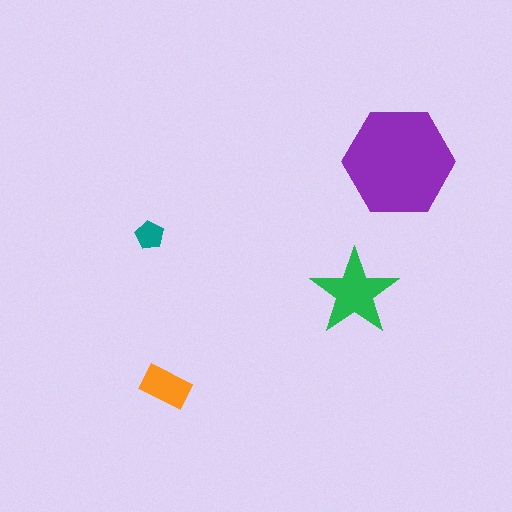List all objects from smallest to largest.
The teal pentagon, the orange rectangle, the green star, the purple hexagon.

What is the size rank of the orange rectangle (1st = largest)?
3rd.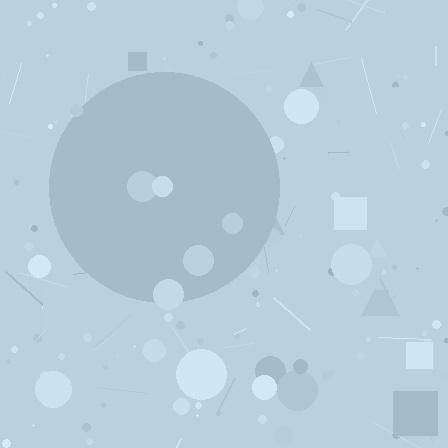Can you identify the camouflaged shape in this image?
The camouflaged shape is a circle.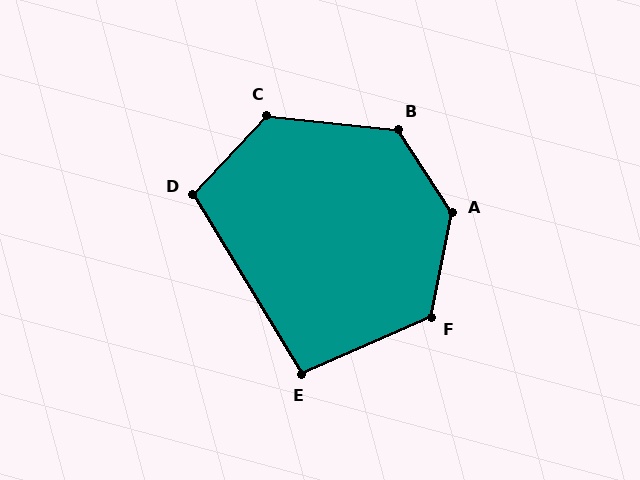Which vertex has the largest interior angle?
A, at approximately 135 degrees.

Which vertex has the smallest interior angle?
E, at approximately 98 degrees.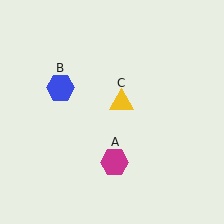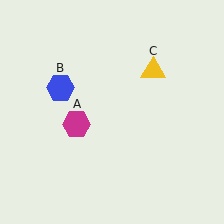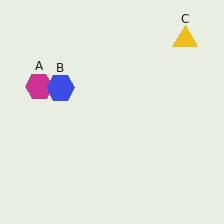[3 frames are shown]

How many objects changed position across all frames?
2 objects changed position: magenta hexagon (object A), yellow triangle (object C).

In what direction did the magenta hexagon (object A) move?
The magenta hexagon (object A) moved up and to the left.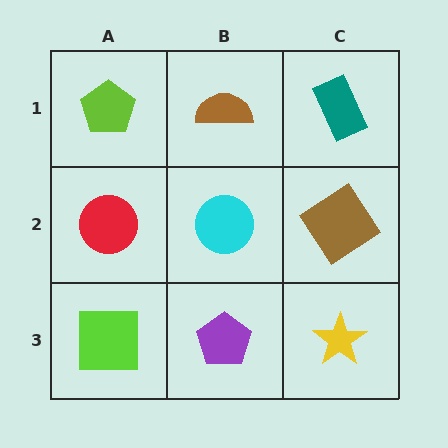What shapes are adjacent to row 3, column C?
A brown diamond (row 2, column C), a purple pentagon (row 3, column B).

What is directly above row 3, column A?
A red circle.